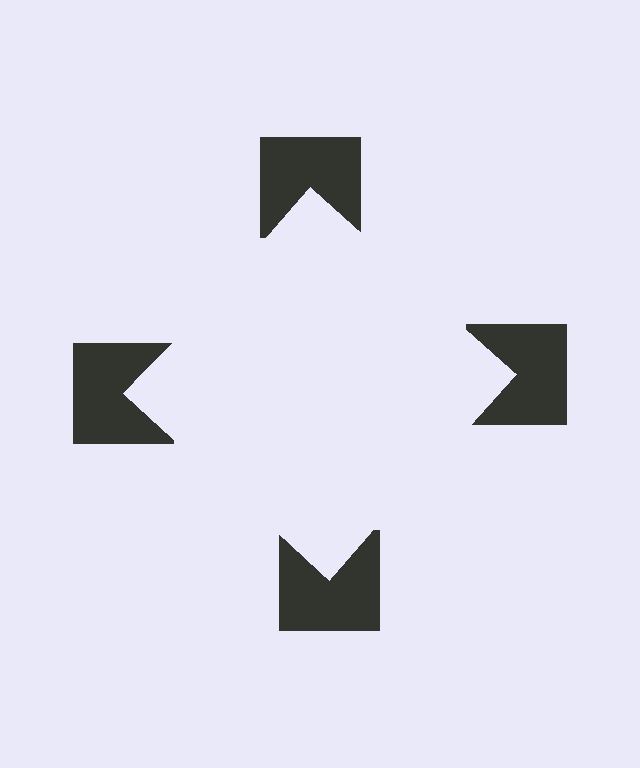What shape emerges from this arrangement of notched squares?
An illusory square — its edges are inferred from the aligned wedge cuts in the notched squares, not physically drawn.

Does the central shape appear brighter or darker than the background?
It typically appears slightly brighter than the background, even though no actual brightness change is drawn.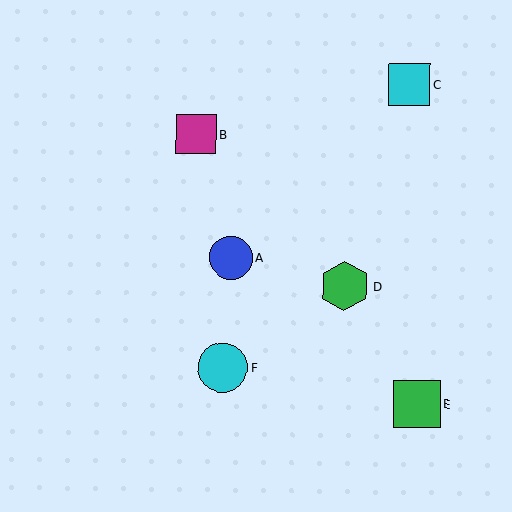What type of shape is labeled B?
Shape B is a magenta square.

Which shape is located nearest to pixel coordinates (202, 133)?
The magenta square (labeled B) at (196, 134) is nearest to that location.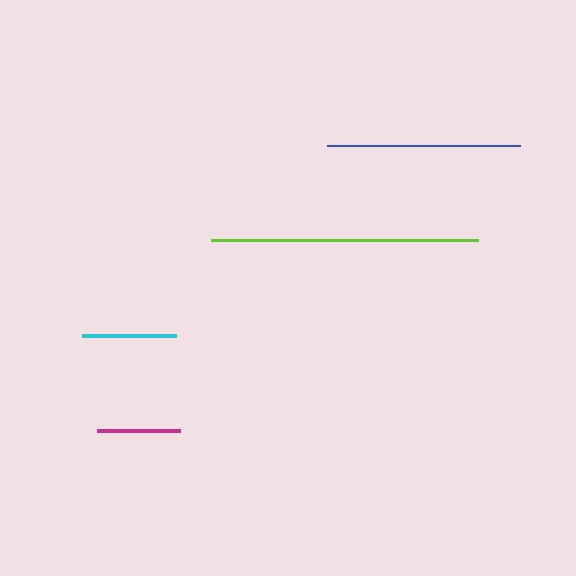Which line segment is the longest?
The lime line is the longest at approximately 267 pixels.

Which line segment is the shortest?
The magenta line is the shortest at approximately 83 pixels.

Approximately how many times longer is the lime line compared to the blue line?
The lime line is approximately 1.4 times the length of the blue line.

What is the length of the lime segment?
The lime segment is approximately 267 pixels long.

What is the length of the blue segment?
The blue segment is approximately 192 pixels long.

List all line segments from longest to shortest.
From longest to shortest: lime, blue, cyan, magenta.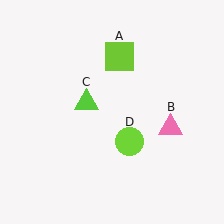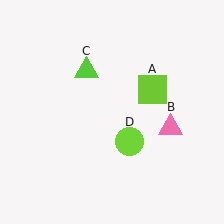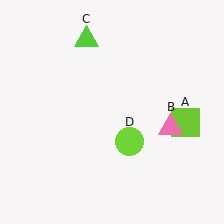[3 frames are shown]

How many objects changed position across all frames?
2 objects changed position: lime square (object A), lime triangle (object C).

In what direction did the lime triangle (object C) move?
The lime triangle (object C) moved up.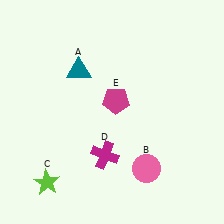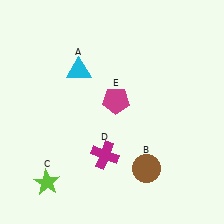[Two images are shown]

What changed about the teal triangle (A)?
In Image 1, A is teal. In Image 2, it changed to cyan.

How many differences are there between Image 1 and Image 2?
There are 2 differences between the two images.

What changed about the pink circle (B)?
In Image 1, B is pink. In Image 2, it changed to brown.